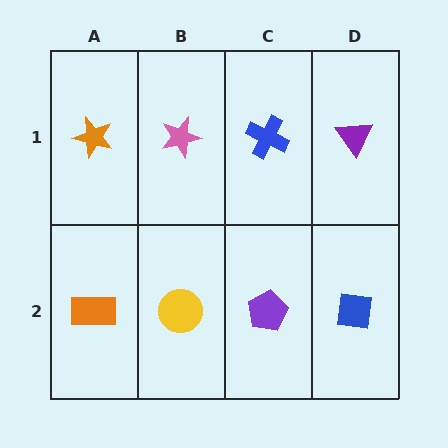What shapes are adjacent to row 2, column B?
A pink star (row 1, column B), an orange rectangle (row 2, column A), a purple pentagon (row 2, column C).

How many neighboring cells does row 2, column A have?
2.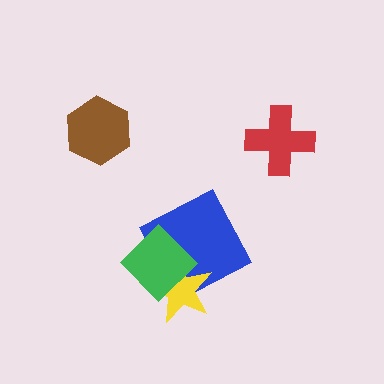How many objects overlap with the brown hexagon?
0 objects overlap with the brown hexagon.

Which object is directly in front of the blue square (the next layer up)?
The yellow star is directly in front of the blue square.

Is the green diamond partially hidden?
No, no other shape covers it.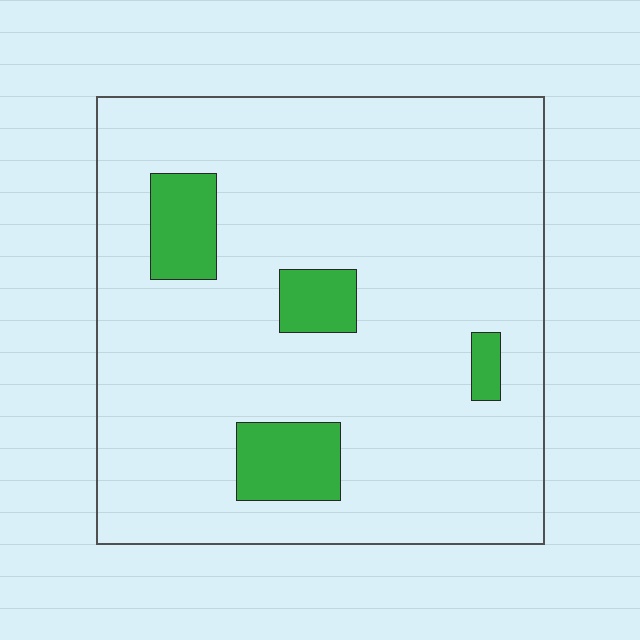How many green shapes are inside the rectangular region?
4.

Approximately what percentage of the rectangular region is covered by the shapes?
Approximately 10%.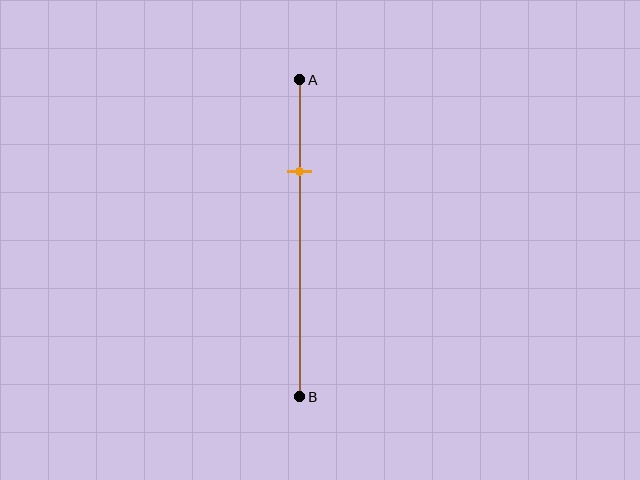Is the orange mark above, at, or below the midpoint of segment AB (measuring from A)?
The orange mark is above the midpoint of segment AB.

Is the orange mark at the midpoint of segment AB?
No, the mark is at about 30% from A, not at the 50% midpoint.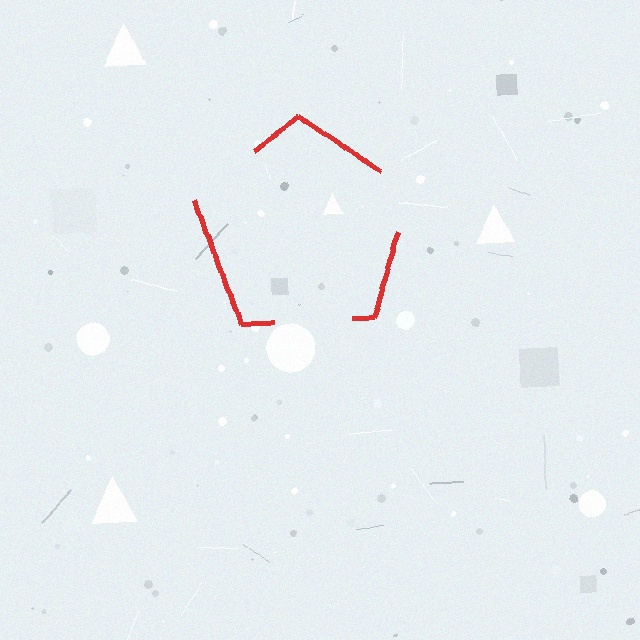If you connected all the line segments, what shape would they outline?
They would outline a pentagon.